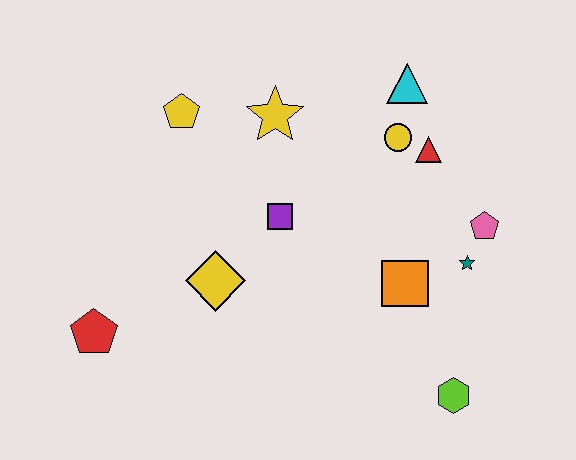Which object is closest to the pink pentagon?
The teal star is closest to the pink pentagon.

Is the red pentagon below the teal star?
Yes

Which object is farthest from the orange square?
The red pentagon is farthest from the orange square.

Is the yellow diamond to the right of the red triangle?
No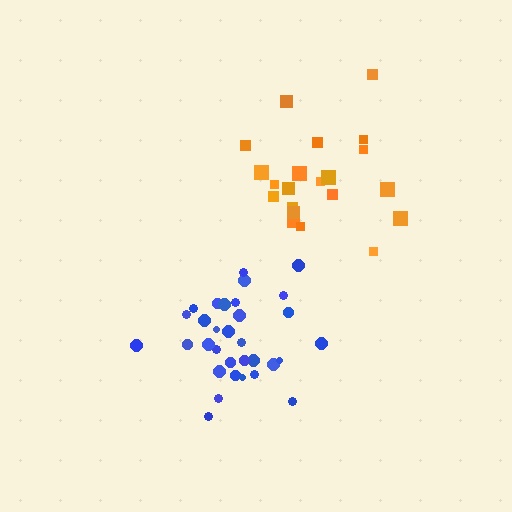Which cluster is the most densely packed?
Blue.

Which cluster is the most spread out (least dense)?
Orange.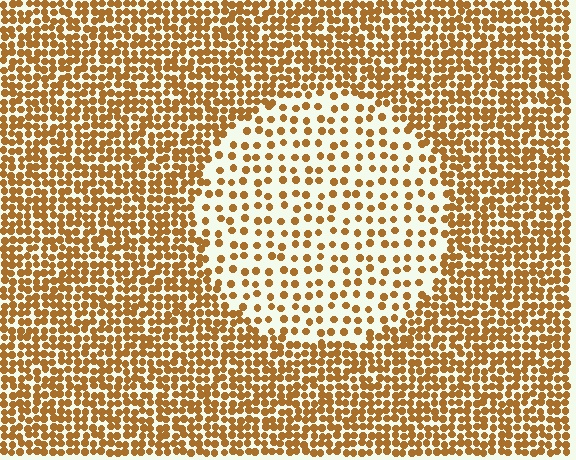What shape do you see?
I see a circle.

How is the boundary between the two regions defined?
The boundary is defined by a change in element density (approximately 2.4x ratio). All elements are the same color, size, and shape.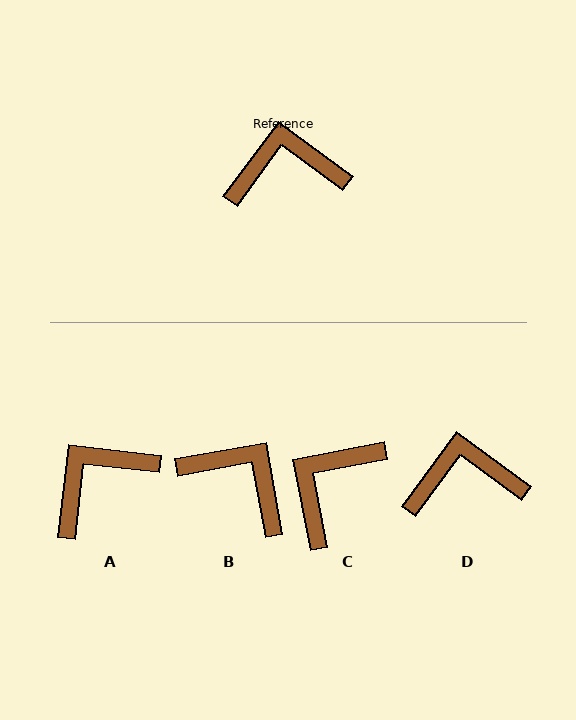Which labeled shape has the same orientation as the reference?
D.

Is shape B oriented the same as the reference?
No, it is off by about 44 degrees.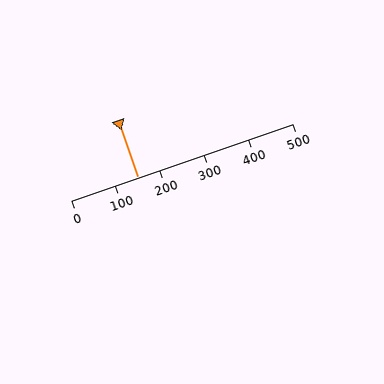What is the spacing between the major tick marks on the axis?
The major ticks are spaced 100 apart.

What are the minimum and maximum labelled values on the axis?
The axis runs from 0 to 500.